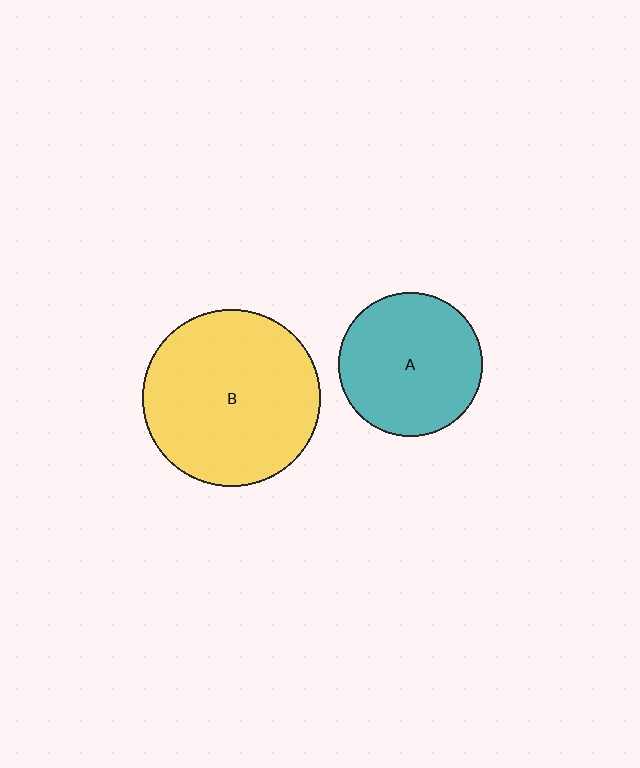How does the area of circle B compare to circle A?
Approximately 1.5 times.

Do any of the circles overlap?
No, none of the circles overlap.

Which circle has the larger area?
Circle B (yellow).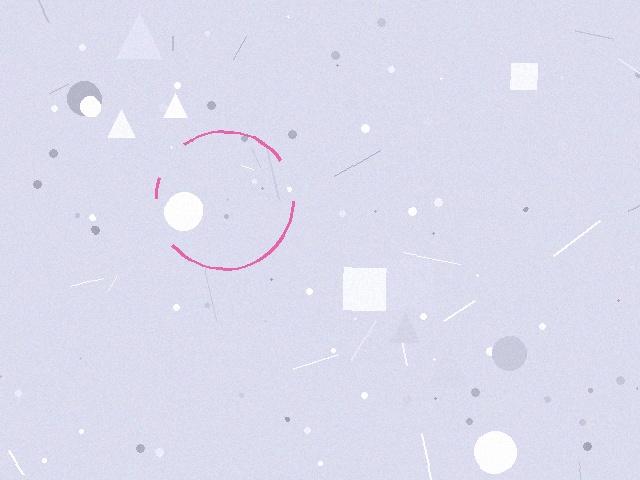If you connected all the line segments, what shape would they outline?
They would outline a circle.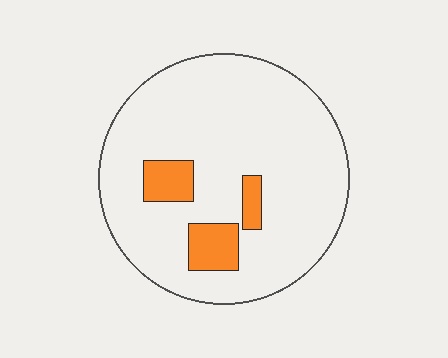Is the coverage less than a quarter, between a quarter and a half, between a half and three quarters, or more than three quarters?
Less than a quarter.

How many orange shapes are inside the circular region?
3.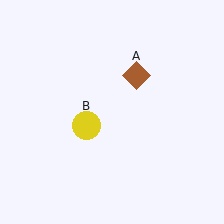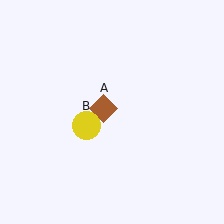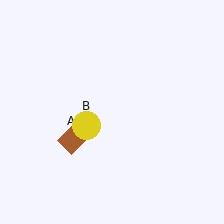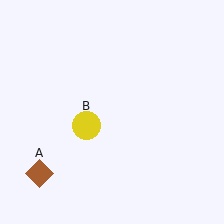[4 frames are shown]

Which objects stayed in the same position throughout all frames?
Yellow circle (object B) remained stationary.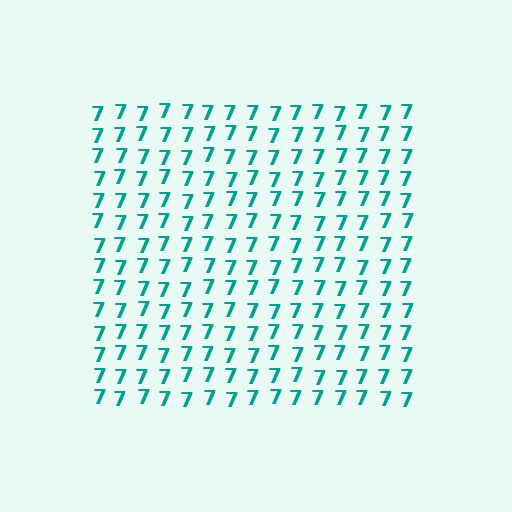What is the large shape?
The large shape is a square.